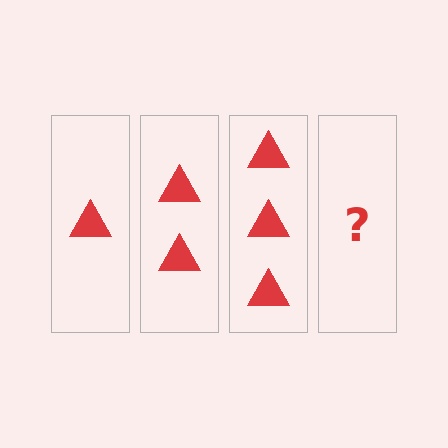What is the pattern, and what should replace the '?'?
The pattern is that each step adds one more triangle. The '?' should be 4 triangles.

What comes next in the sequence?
The next element should be 4 triangles.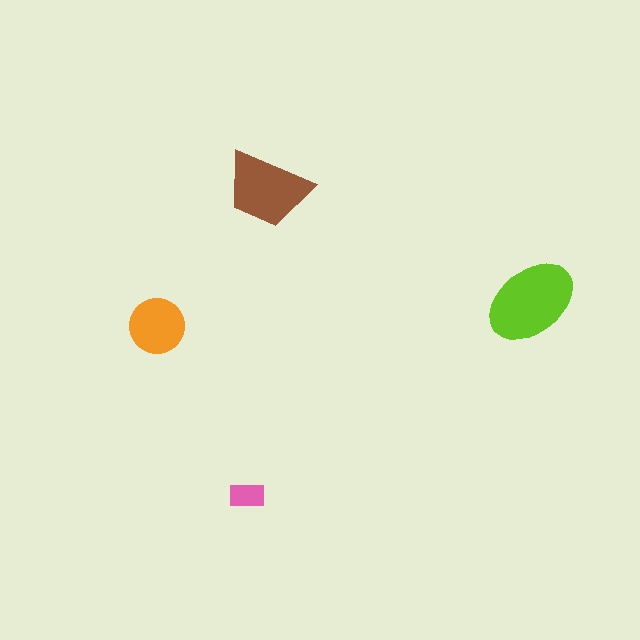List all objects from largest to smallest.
The lime ellipse, the brown trapezoid, the orange circle, the pink rectangle.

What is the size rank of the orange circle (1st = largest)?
3rd.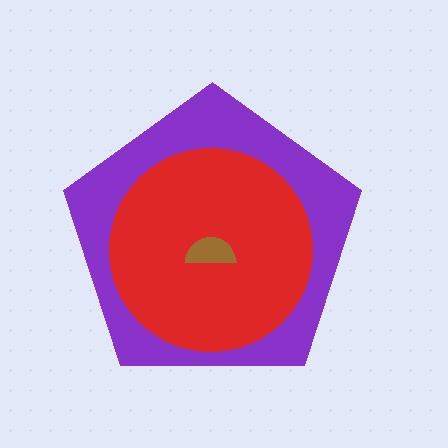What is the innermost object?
The brown semicircle.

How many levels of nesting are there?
3.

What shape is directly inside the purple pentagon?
The red circle.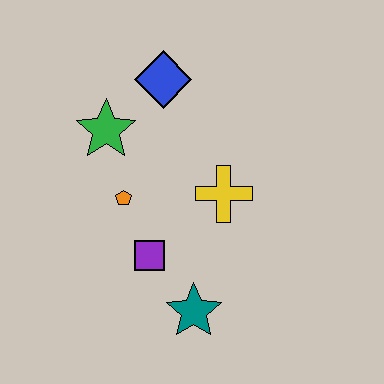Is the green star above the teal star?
Yes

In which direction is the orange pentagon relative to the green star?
The orange pentagon is below the green star.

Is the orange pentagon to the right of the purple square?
No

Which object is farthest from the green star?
The teal star is farthest from the green star.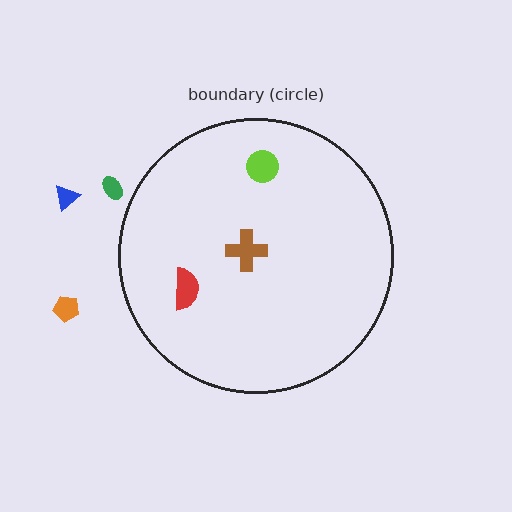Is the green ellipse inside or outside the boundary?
Outside.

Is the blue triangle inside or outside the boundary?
Outside.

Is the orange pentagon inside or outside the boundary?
Outside.